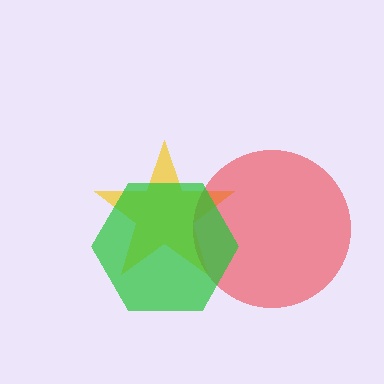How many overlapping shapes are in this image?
There are 3 overlapping shapes in the image.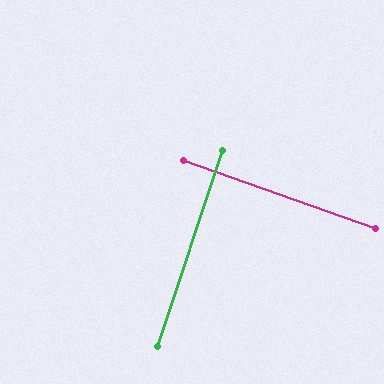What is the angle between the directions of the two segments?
Approximately 89 degrees.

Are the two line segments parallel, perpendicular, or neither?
Perpendicular — they meet at approximately 89°.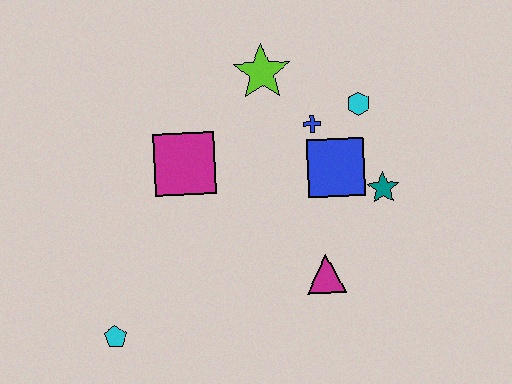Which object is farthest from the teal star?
The cyan pentagon is farthest from the teal star.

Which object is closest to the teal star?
The blue square is closest to the teal star.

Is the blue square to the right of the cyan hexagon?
No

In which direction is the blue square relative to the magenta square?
The blue square is to the right of the magenta square.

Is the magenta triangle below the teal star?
Yes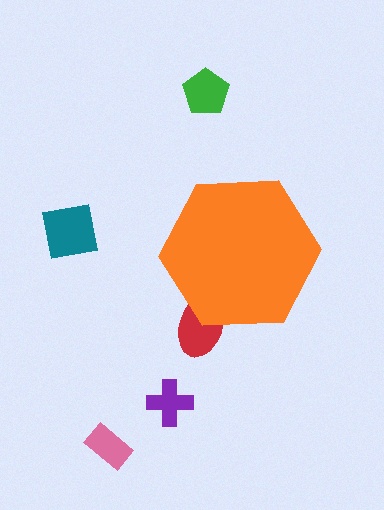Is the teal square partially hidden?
No, the teal square is fully visible.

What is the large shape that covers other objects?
An orange hexagon.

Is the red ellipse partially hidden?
Yes, the red ellipse is partially hidden behind the orange hexagon.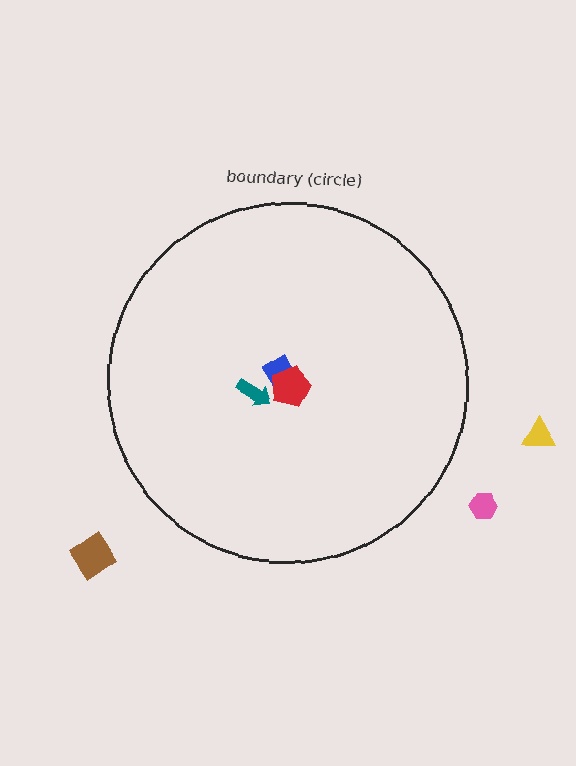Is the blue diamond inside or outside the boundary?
Inside.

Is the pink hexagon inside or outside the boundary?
Outside.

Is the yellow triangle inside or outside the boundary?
Outside.